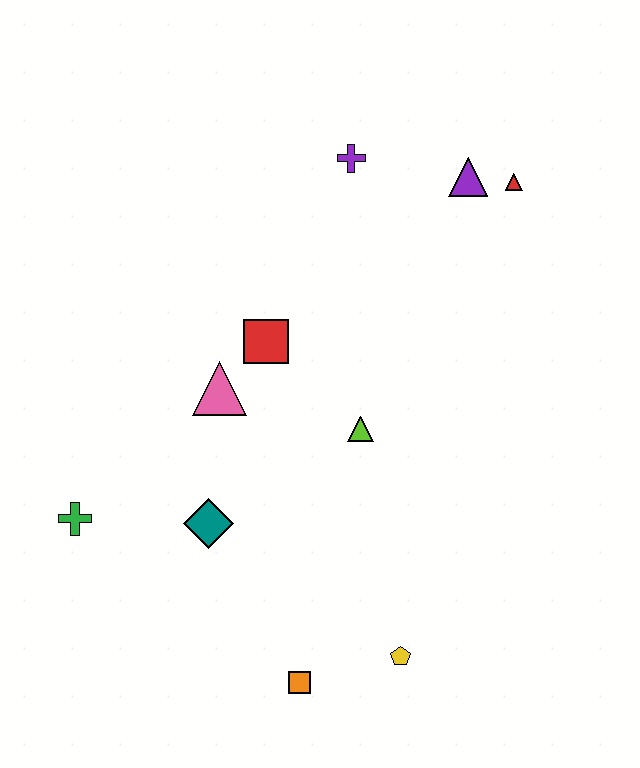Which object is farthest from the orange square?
The red triangle is farthest from the orange square.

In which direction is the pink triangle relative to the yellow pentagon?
The pink triangle is above the yellow pentagon.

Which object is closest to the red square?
The pink triangle is closest to the red square.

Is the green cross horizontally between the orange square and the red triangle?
No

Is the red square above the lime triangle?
Yes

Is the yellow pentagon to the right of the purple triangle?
No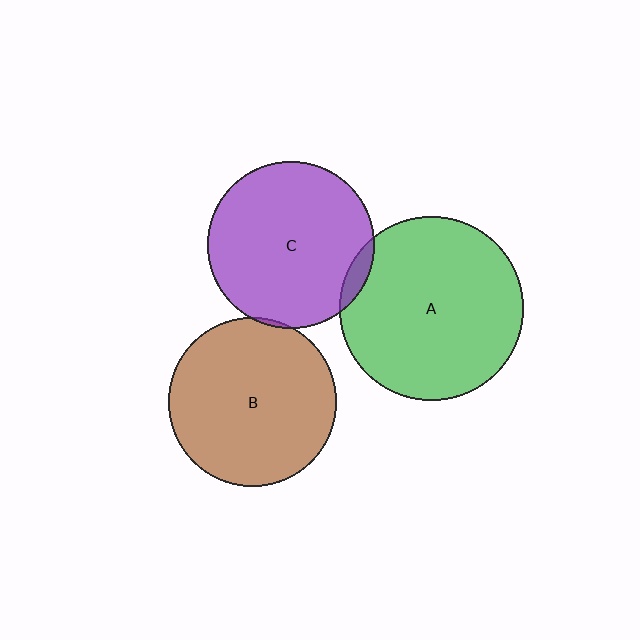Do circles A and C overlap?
Yes.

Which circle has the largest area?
Circle A (green).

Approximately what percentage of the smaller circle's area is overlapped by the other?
Approximately 5%.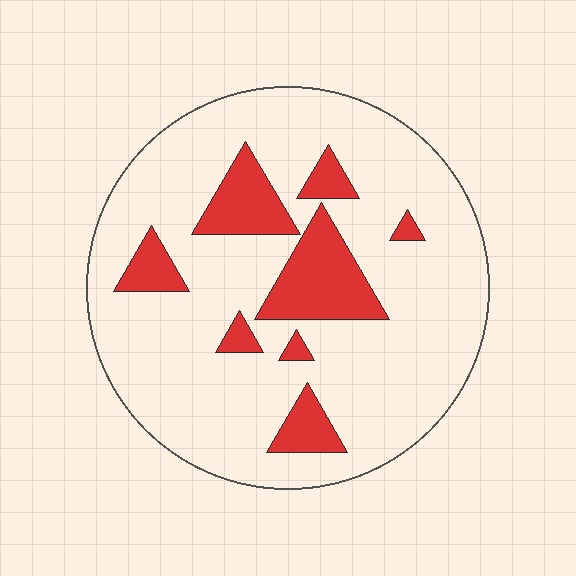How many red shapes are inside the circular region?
8.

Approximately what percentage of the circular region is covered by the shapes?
Approximately 20%.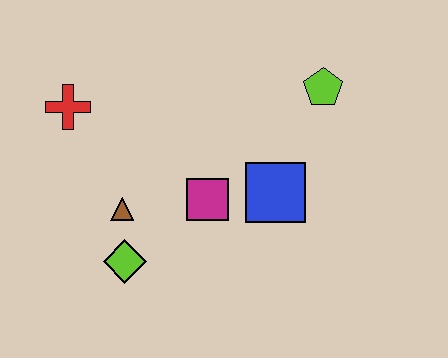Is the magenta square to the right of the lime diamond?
Yes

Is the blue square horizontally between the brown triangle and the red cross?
No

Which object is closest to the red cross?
The brown triangle is closest to the red cross.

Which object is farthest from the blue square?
The red cross is farthest from the blue square.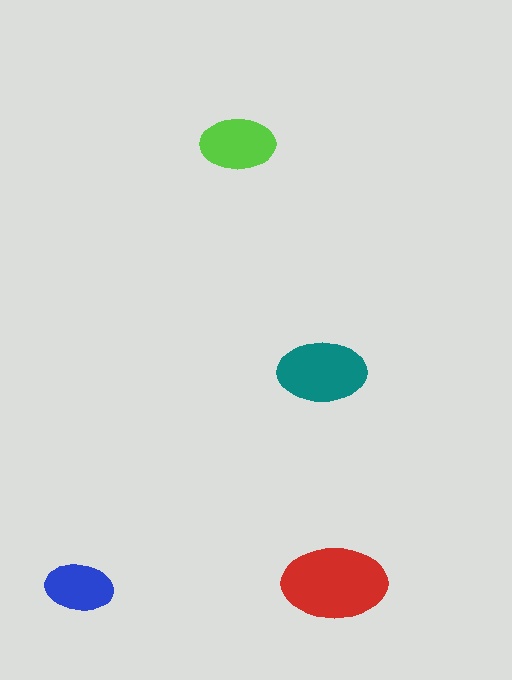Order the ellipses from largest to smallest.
the red one, the teal one, the lime one, the blue one.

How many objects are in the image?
There are 4 objects in the image.